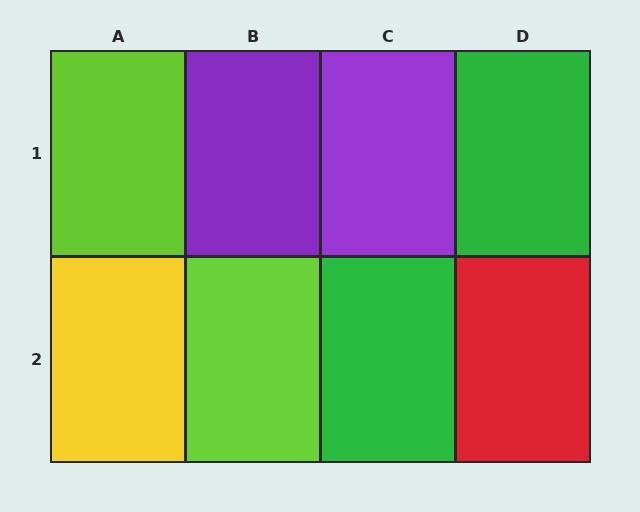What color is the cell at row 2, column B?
Lime.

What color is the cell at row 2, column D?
Red.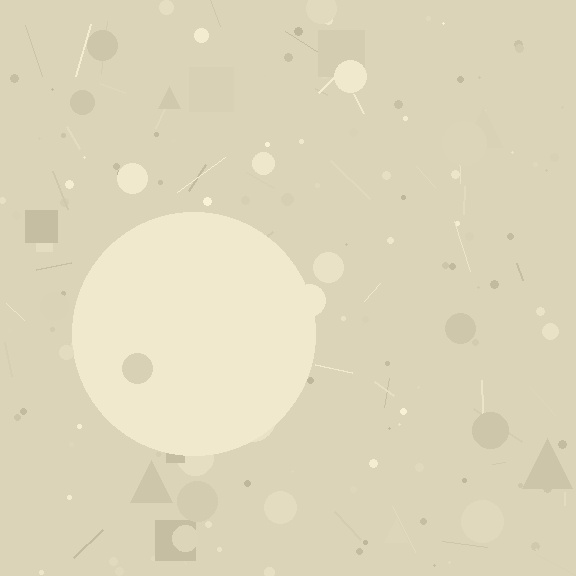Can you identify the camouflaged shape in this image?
The camouflaged shape is a circle.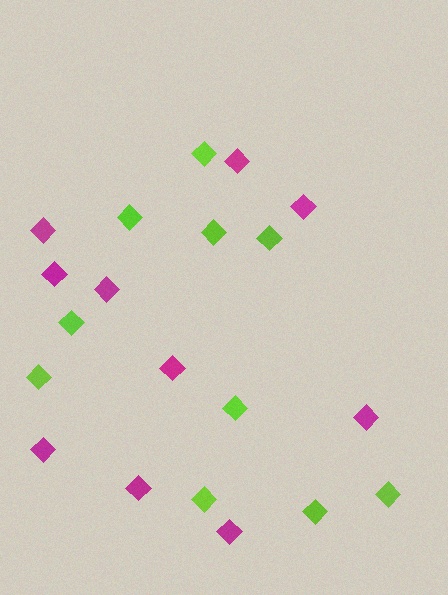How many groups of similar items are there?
There are 2 groups: one group of lime diamonds (10) and one group of magenta diamonds (10).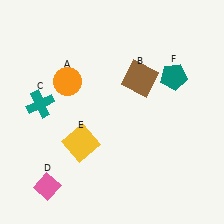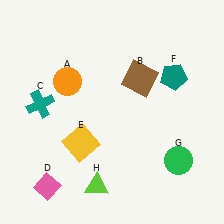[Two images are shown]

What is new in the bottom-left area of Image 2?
A lime triangle (H) was added in the bottom-left area of Image 2.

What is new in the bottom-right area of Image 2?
A green circle (G) was added in the bottom-right area of Image 2.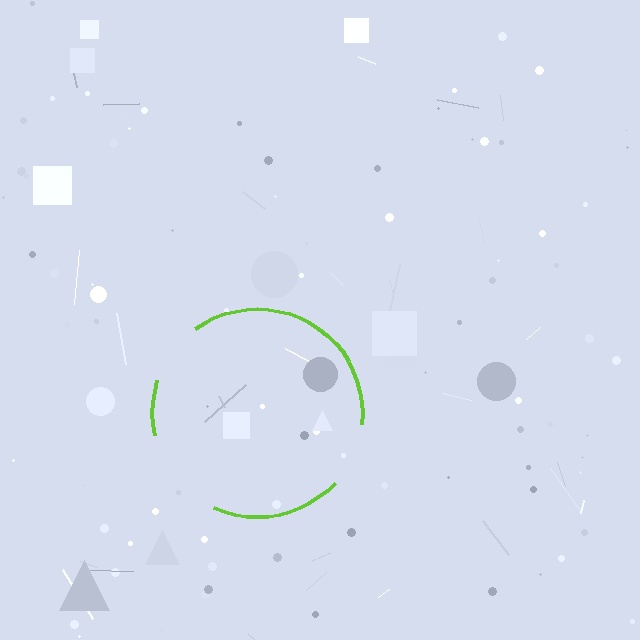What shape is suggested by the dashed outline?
The dashed outline suggests a circle.